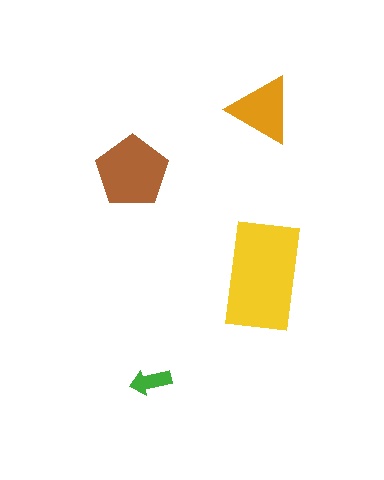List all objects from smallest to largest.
The green arrow, the orange triangle, the brown pentagon, the yellow rectangle.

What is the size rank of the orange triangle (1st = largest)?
3rd.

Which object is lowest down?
The green arrow is bottommost.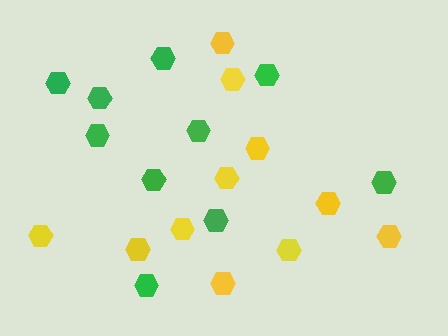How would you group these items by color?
There are 2 groups: one group of green hexagons (10) and one group of yellow hexagons (11).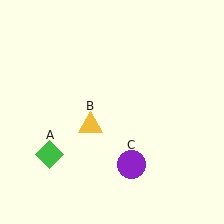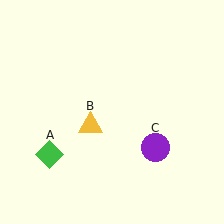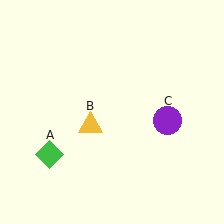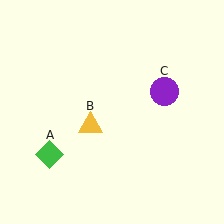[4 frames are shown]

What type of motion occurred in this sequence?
The purple circle (object C) rotated counterclockwise around the center of the scene.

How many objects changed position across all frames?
1 object changed position: purple circle (object C).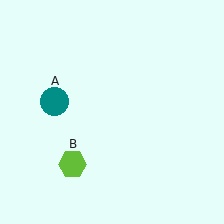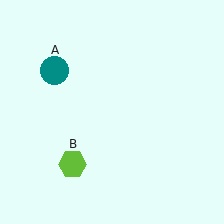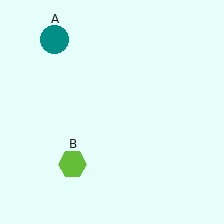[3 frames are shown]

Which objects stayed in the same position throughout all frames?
Lime hexagon (object B) remained stationary.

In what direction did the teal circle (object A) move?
The teal circle (object A) moved up.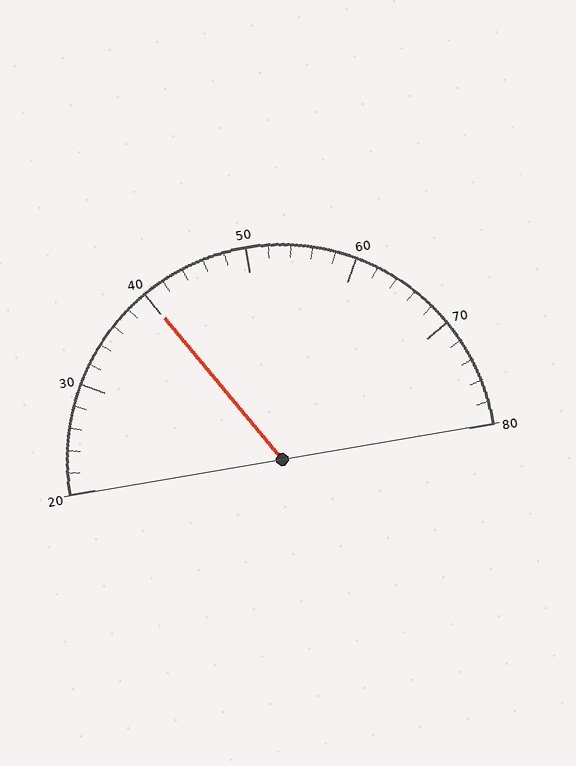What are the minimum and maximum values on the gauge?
The gauge ranges from 20 to 80.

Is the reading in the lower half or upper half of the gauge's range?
The reading is in the lower half of the range (20 to 80).